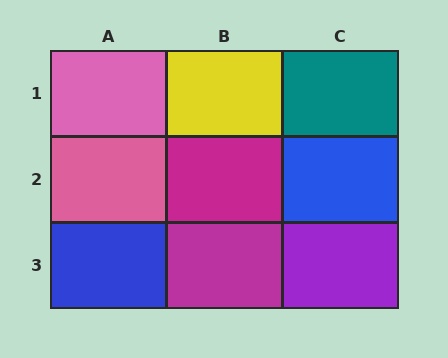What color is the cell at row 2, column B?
Magenta.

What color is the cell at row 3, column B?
Magenta.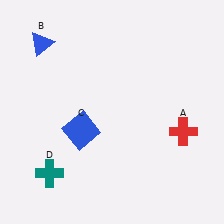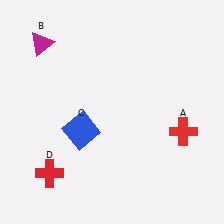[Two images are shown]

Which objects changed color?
B changed from blue to magenta. D changed from teal to red.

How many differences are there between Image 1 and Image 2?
There are 2 differences between the two images.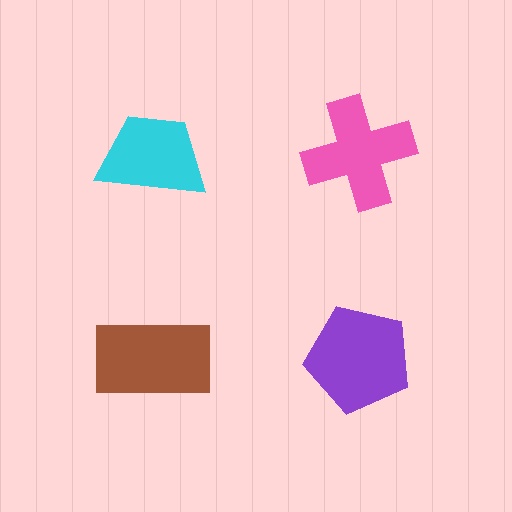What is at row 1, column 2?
A pink cross.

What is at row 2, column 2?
A purple pentagon.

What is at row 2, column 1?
A brown rectangle.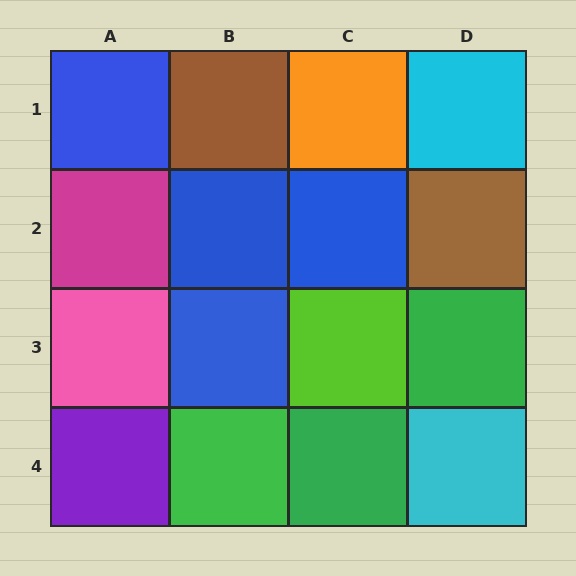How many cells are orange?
1 cell is orange.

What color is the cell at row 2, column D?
Brown.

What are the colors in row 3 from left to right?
Pink, blue, lime, green.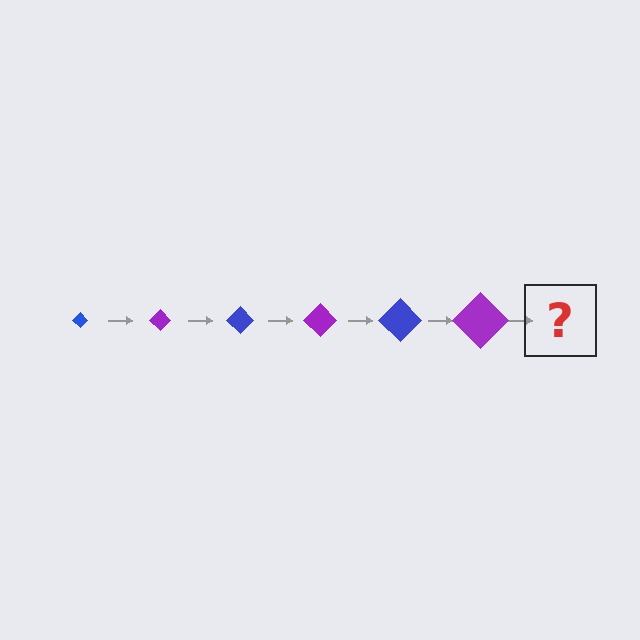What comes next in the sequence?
The next element should be a blue diamond, larger than the previous one.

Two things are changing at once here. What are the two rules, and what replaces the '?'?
The two rules are that the diamond grows larger each step and the color cycles through blue and purple. The '?' should be a blue diamond, larger than the previous one.